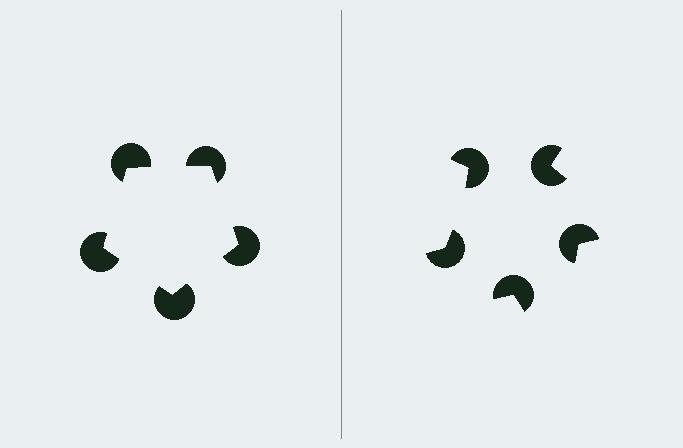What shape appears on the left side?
An illusory pentagon.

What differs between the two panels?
The pac-man discs are positioned identically on both sides; only the wedge orientations differ. On the left they align to a pentagon; on the right they are misaligned.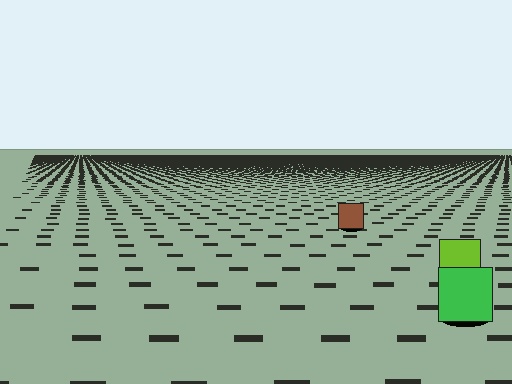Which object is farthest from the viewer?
The brown square is farthest from the viewer. It appears smaller and the ground texture around it is denser.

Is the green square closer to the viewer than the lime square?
Yes. The green square is closer — you can tell from the texture gradient: the ground texture is coarser near it.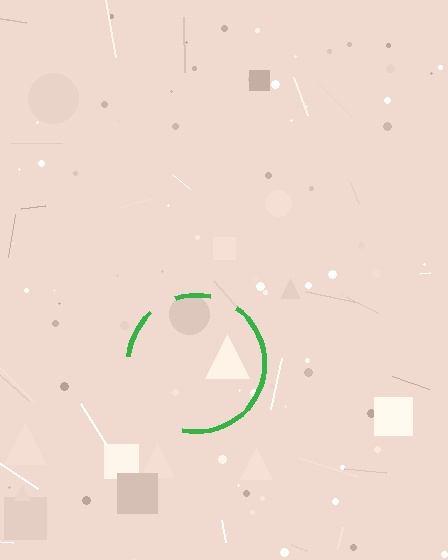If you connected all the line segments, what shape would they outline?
They would outline a circle.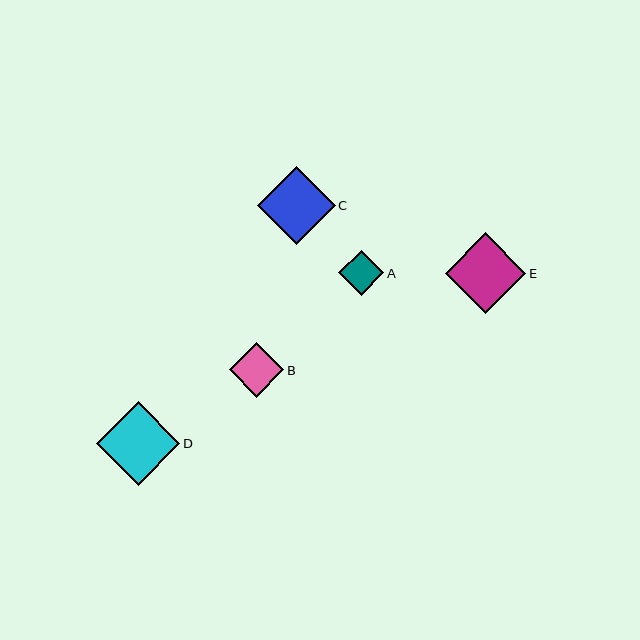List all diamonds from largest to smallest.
From largest to smallest: D, E, C, B, A.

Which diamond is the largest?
Diamond D is the largest with a size of approximately 83 pixels.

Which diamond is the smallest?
Diamond A is the smallest with a size of approximately 45 pixels.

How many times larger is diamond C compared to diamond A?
Diamond C is approximately 1.7 times the size of diamond A.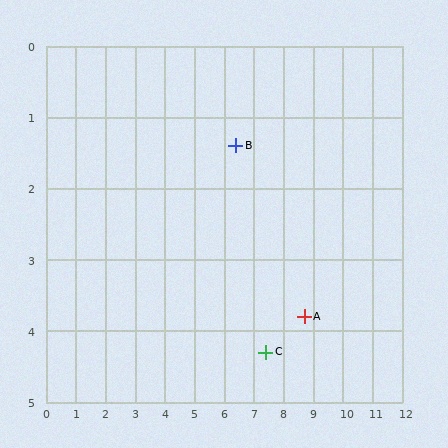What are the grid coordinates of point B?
Point B is at approximately (6.4, 1.4).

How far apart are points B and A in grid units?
Points B and A are about 3.3 grid units apart.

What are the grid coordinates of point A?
Point A is at approximately (8.7, 3.8).